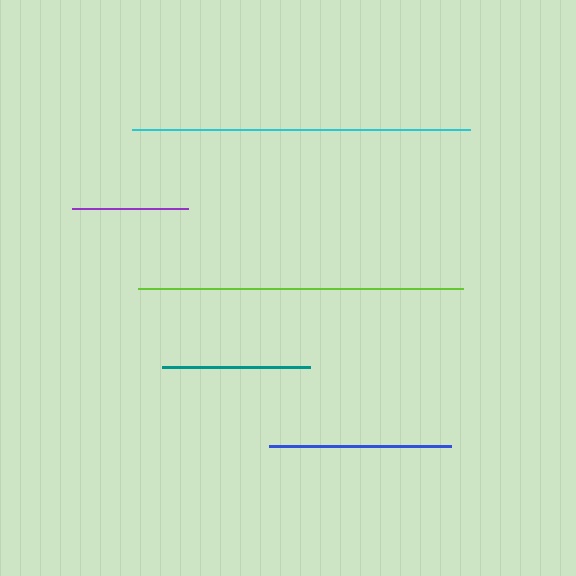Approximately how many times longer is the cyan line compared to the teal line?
The cyan line is approximately 2.3 times the length of the teal line.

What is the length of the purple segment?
The purple segment is approximately 117 pixels long.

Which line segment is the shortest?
The purple line is the shortest at approximately 117 pixels.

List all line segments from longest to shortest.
From longest to shortest: cyan, lime, blue, teal, purple.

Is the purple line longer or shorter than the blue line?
The blue line is longer than the purple line.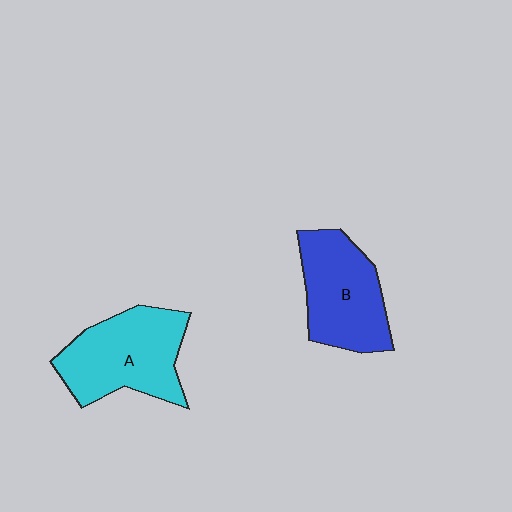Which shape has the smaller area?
Shape B (blue).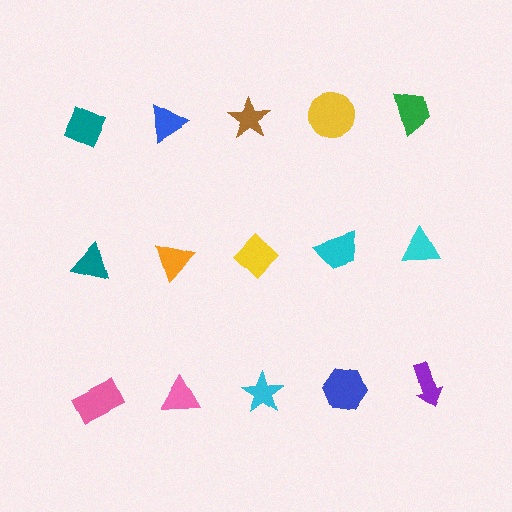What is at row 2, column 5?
A cyan triangle.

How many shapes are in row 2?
5 shapes.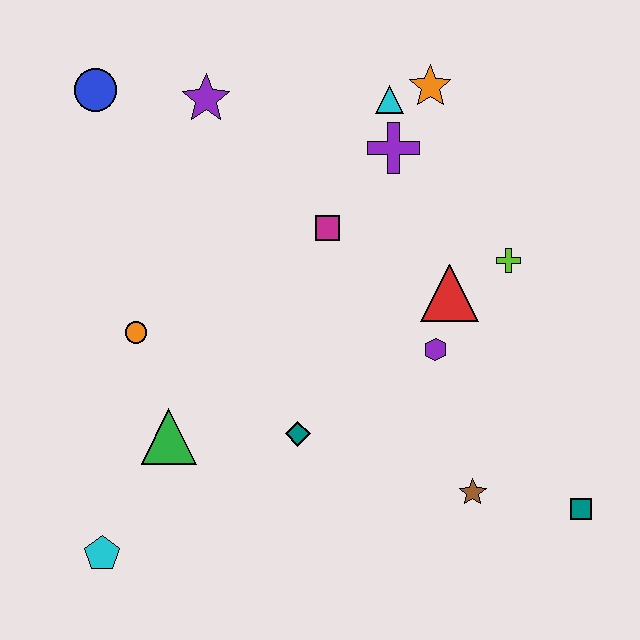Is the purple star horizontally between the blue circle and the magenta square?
Yes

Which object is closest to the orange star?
The cyan triangle is closest to the orange star.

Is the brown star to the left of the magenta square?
No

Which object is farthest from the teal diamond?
The blue circle is farthest from the teal diamond.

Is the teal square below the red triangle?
Yes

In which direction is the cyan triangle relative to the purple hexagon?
The cyan triangle is above the purple hexagon.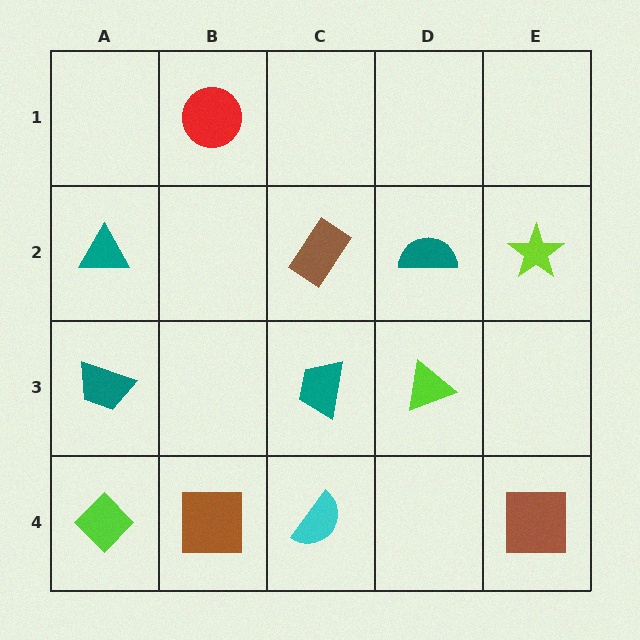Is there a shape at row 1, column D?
No, that cell is empty.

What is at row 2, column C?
A brown rectangle.